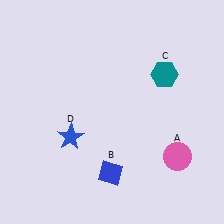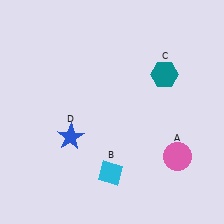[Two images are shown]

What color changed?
The diamond (B) changed from blue in Image 1 to cyan in Image 2.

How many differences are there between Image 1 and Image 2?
There is 1 difference between the two images.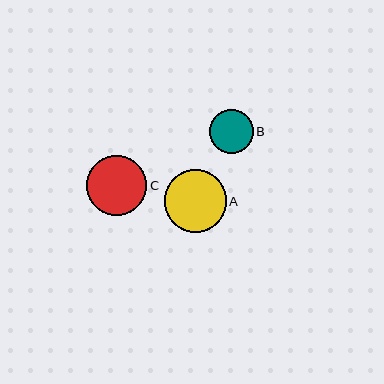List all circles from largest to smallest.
From largest to smallest: A, C, B.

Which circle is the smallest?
Circle B is the smallest with a size of approximately 44 pixels.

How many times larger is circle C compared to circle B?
Circle C is approximately 1.4 times the size of circle B.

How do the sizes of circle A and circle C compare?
Circle A and circle C are approximately the same size.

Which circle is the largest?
Circle A is the largest with a size of approximately 62 pixels.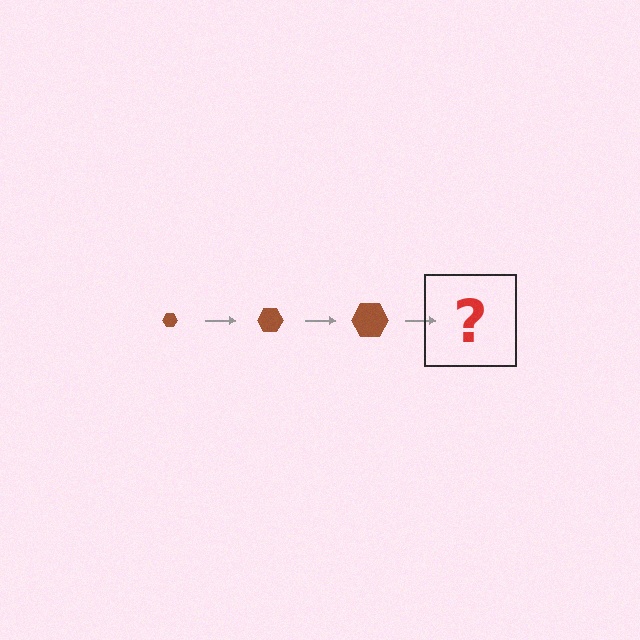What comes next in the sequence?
The next element should be a brown hexagon, larger than the previous one.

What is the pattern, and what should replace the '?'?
The pattern is that the hexagon gets progressively larger each step. The '?' should be a brown hexagon, larger than the previous one.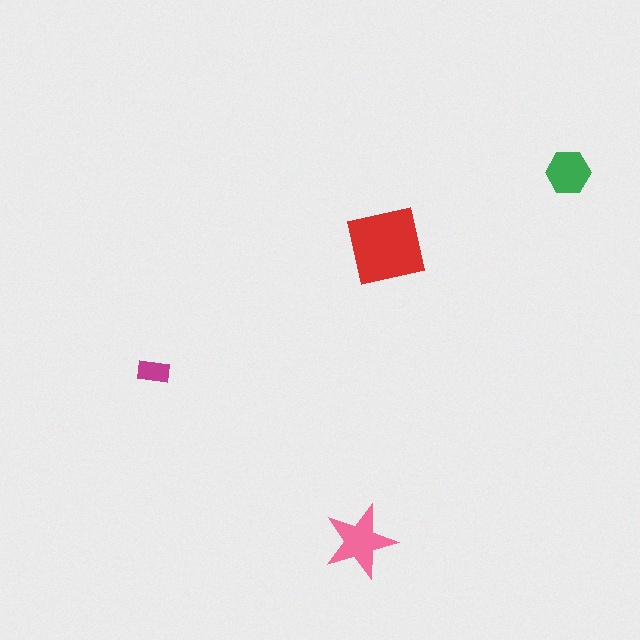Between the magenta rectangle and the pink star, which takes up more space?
The pink star.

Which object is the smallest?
The magenta rectangle.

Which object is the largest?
The red square.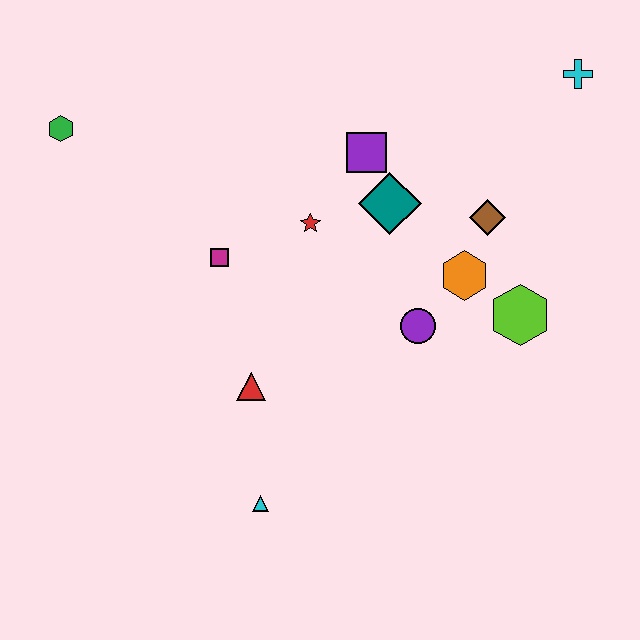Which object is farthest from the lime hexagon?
The green hexagon is farthest from the lime hexagon.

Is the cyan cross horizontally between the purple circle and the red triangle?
No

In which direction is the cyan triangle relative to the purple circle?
The cyan triangle is below the purple circle.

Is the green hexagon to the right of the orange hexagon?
No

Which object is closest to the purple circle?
The orange hexagon is closest to the purple circle.